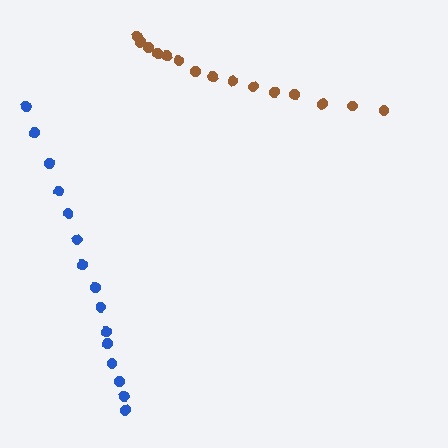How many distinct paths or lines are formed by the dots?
There are 2 distinct paths.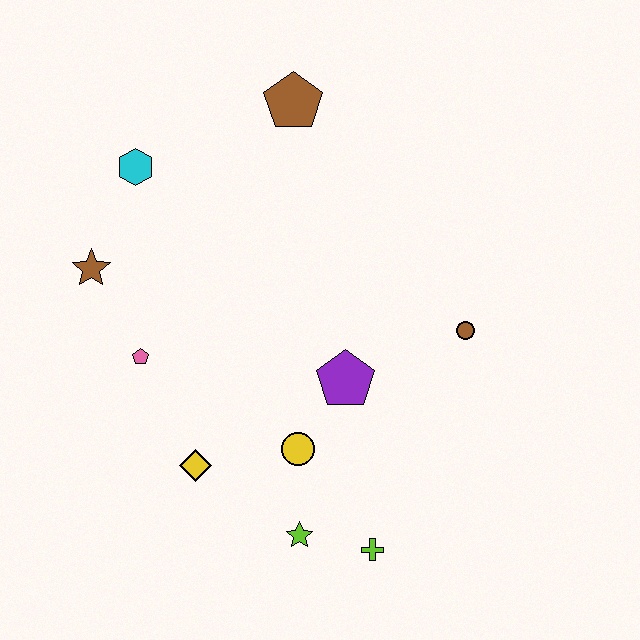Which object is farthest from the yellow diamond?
The brown pentagon is farthest from the yellow diamond.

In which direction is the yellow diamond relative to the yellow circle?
The yellow diamond is to the left of the yellow circle.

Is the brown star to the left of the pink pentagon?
Yes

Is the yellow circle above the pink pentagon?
No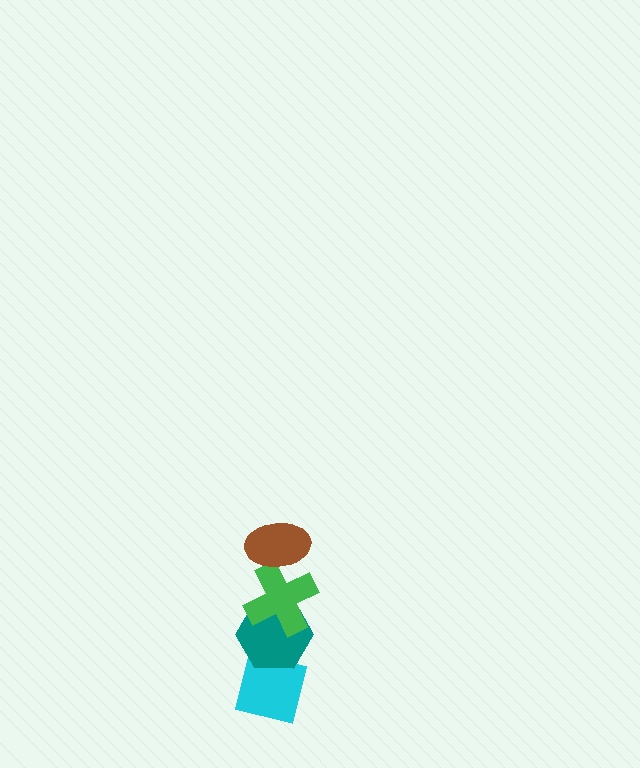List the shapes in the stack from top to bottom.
From top to bottom: the brown ellipse, the green cross, the teal hexagon, the cyan square.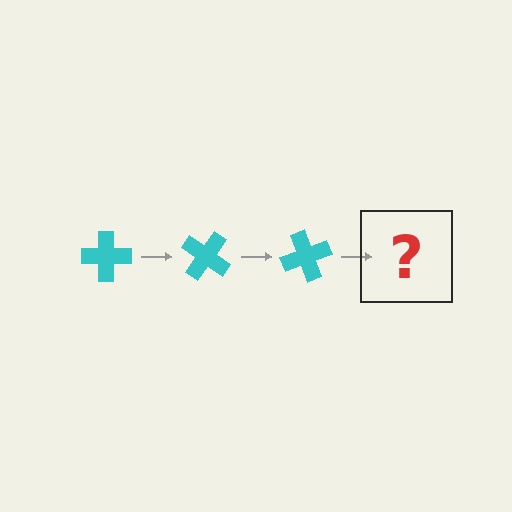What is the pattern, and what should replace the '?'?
The pattern is that the cross rotates 35 degrees each step. The '?' should be a cyan cross rotated 105 degrees.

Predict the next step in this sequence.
The next step is a cyan cross rotated 105 degrees.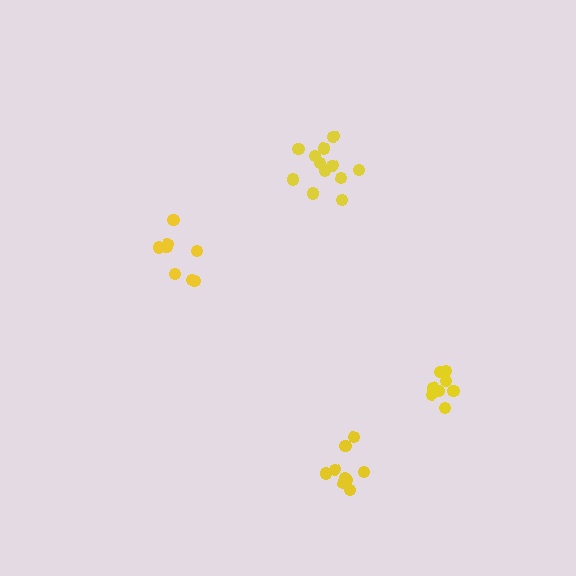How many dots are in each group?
Group 1: 9 dots, Group 2: 12 dots, Group 3: 8 dots, Group 4: 8 dots (37 total).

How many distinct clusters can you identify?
There are 4 distinct clusters.